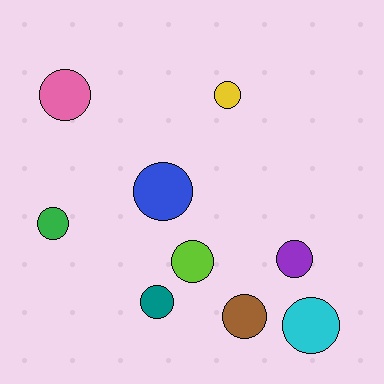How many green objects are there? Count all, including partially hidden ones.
There is 1 green object.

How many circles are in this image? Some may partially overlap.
There are 9 circles.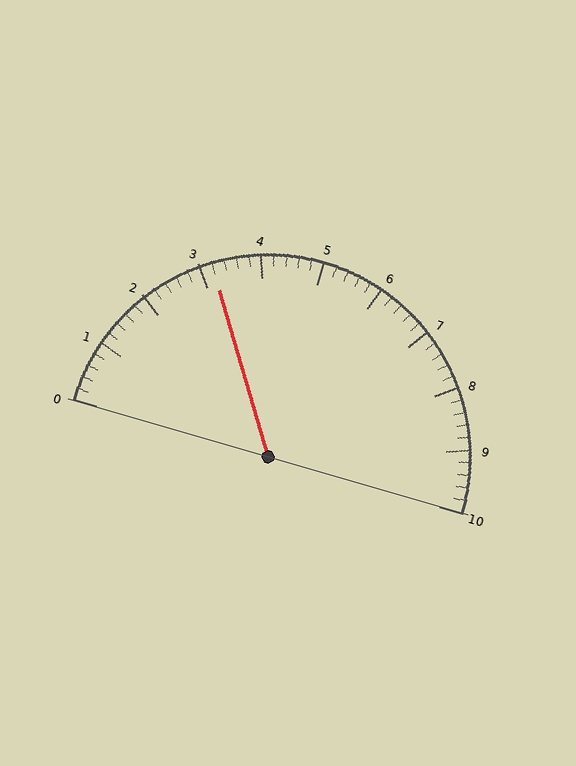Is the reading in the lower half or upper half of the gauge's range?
The reading is in the lower half of the range (0 to 10).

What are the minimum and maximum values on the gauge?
The gauge ranges from 0 to 10.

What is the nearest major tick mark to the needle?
The nearest major tick mark is 3.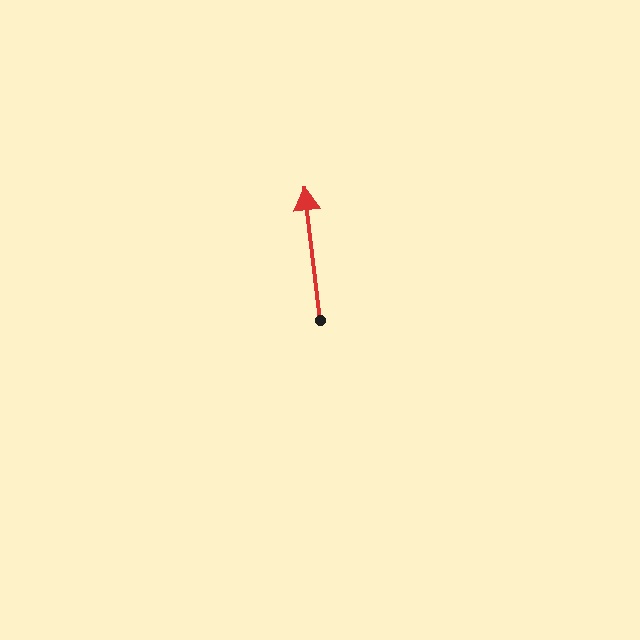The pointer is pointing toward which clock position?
Roughly 12 o'clock.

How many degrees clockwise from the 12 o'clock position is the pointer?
Approximately 353 degrees.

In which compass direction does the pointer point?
North.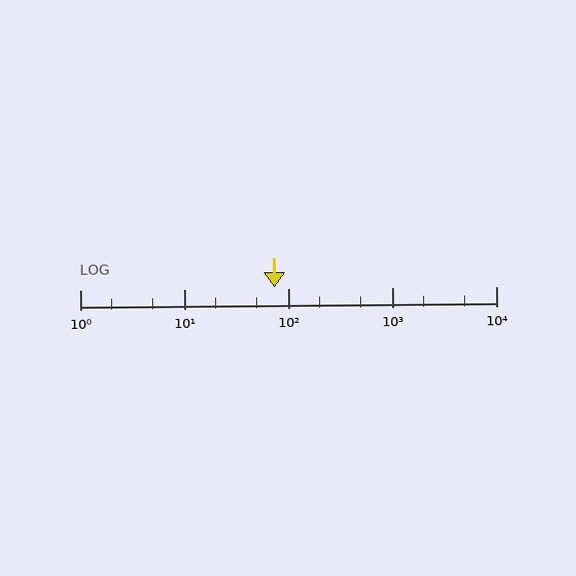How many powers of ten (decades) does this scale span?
The scale spans 4 decades, from 1 to 10000.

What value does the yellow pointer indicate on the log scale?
The pointer indicates approximately 74.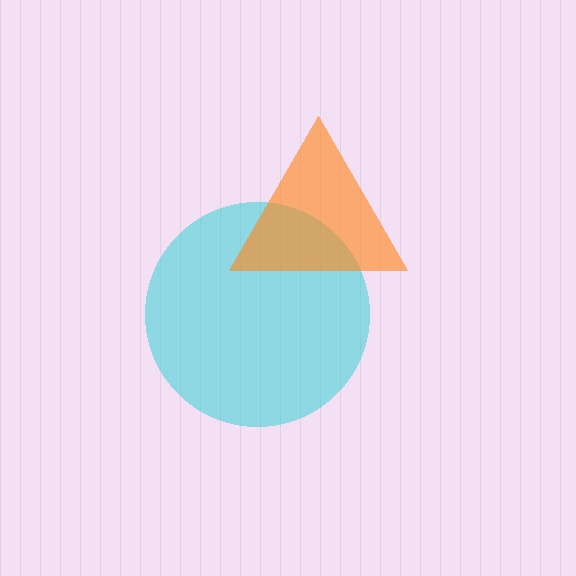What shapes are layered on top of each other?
The layered shapes are: a cyan circle, an orange triangle.